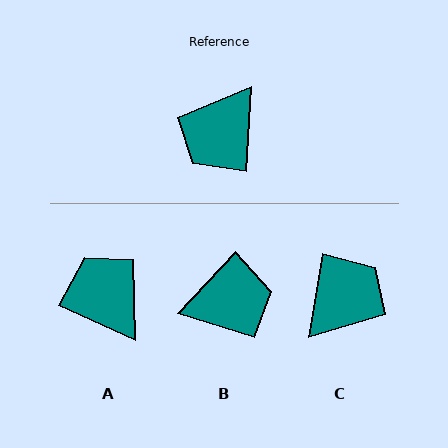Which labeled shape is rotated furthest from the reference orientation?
C, about 174 degrees away.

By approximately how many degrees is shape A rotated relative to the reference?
Approximately 111 degrees clockwise.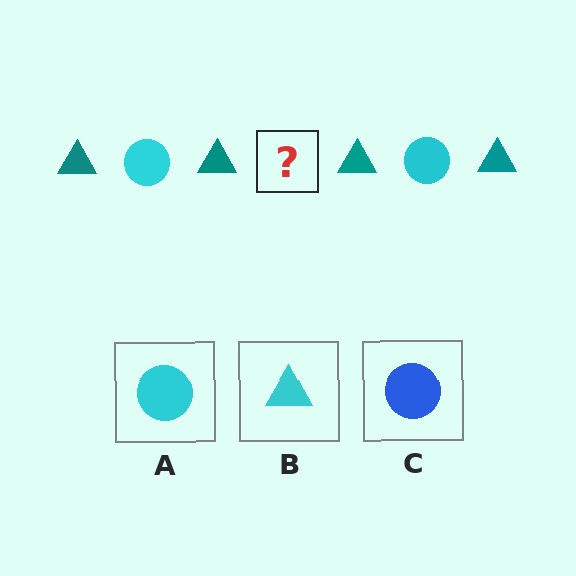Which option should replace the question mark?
Option A.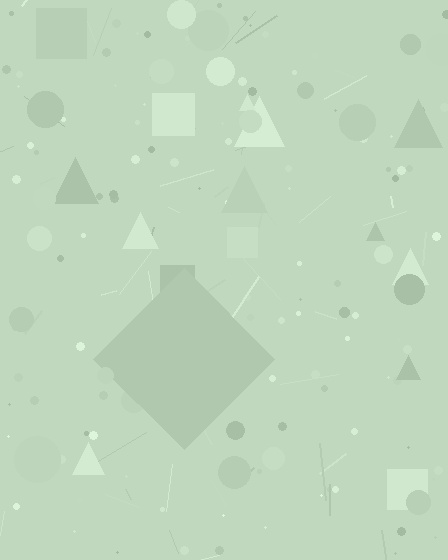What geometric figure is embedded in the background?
A diamond is embedded in the background.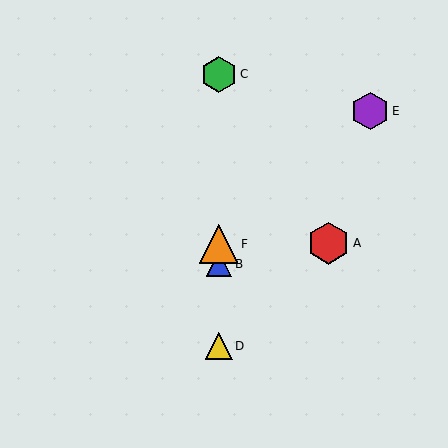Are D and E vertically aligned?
No, D is at x≈219 and E is at x≈370.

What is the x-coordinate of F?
Object F is at x≈219.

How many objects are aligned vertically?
4 objects (B, C, D, F) are aligned vertically.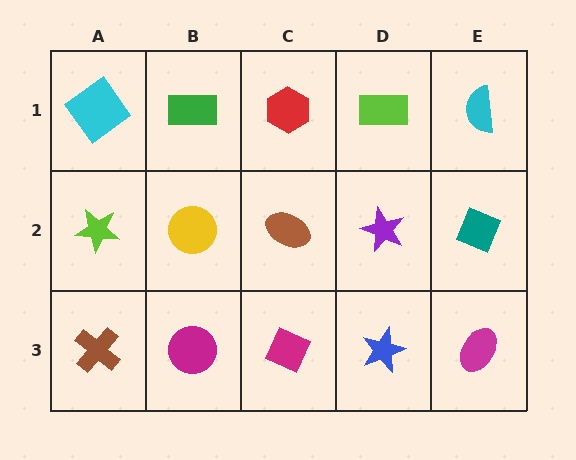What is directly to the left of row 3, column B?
A brown cross.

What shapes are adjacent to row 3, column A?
A lime star (row 2, column A), a magenta circle (row 3, column B).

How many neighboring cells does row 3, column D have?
3.